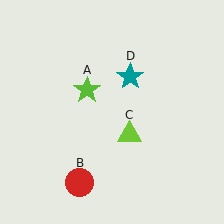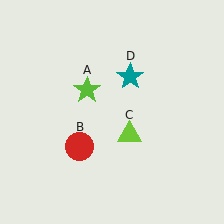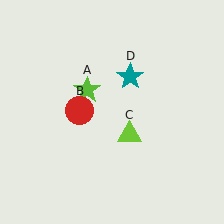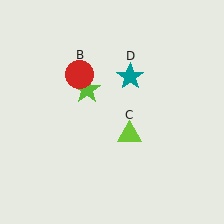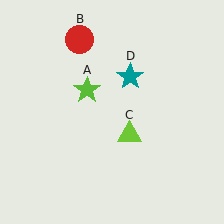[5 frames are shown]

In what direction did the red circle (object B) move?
The red circle (object B) moved up.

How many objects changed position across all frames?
1 object changed position: red circle (object B).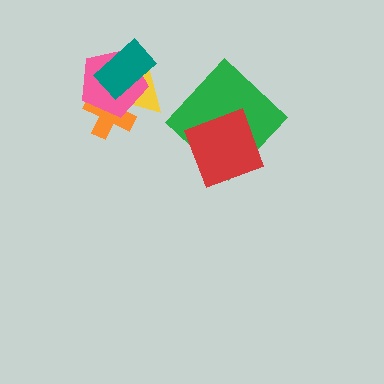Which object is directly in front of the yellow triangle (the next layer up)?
The pink pentagon is directly in front of the yellow triangle.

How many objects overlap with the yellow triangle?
3 objects overlap with the yellow triangle.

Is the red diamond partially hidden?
No, no other shape covers it.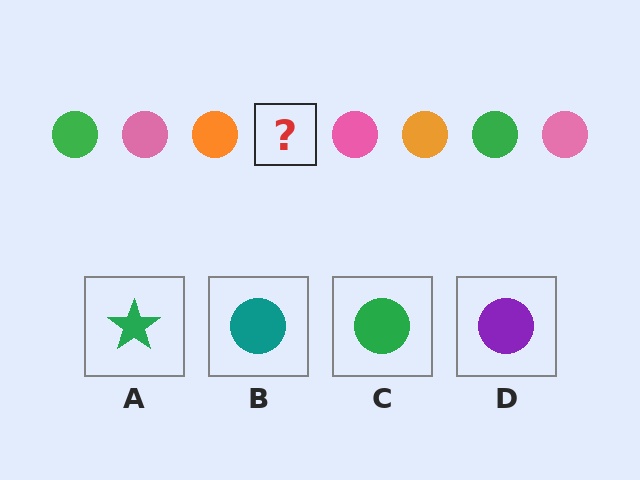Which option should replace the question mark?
Option C.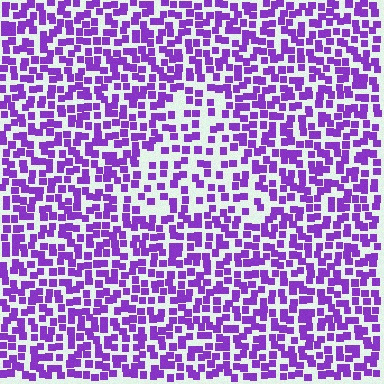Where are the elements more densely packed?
The elements are more densely packed outside the triangle boundary.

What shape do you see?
I see a triangle.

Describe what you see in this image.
The image contains small purple elements arranged at two different densities. A triangle-shaped region is visible where the elements are less densely packed than the surrounding area.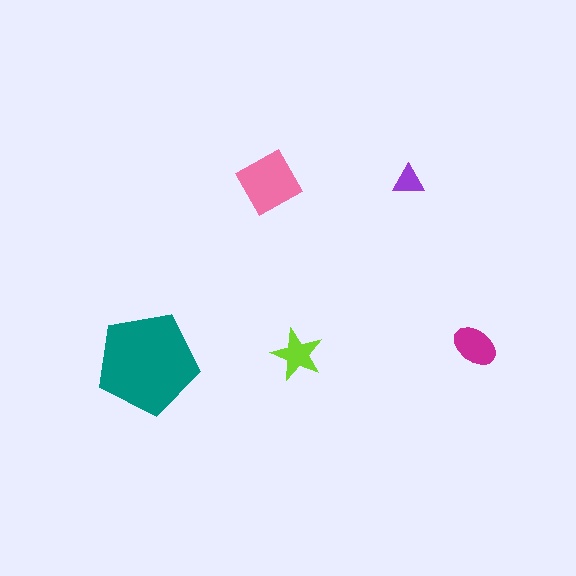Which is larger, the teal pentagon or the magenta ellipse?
The teal pentagon.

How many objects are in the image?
There are 5 objects in the image.